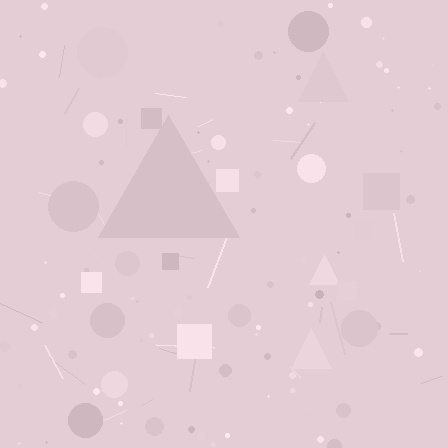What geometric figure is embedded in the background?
A triangle is embedded in the background.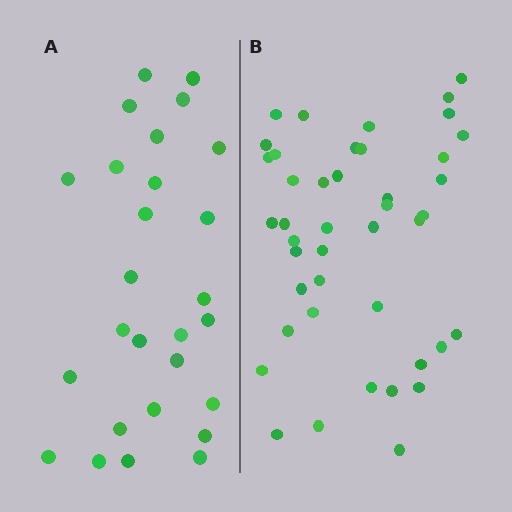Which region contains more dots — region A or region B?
Region B (the right region) has more dots.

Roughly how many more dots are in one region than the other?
Region B has approximately 15 more dots than region A.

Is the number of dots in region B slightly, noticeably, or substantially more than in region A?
Region B has substantially more. The ratio is roughly 1.6 to 1.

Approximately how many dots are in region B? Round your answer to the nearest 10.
About 40 dots. (The exact count is 43, which rounds to 40.)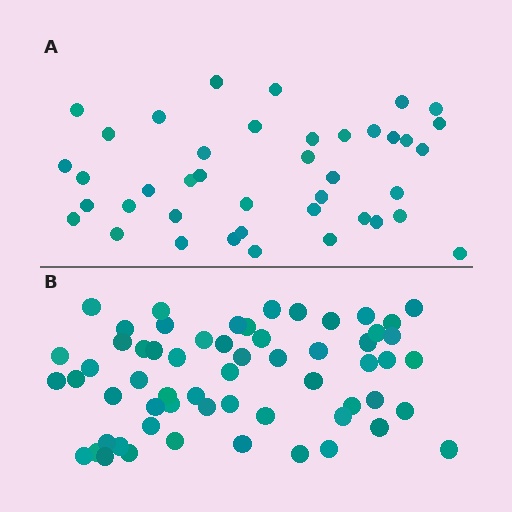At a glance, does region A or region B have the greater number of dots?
Region B (the bottom region) has more dots.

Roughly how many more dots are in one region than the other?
Region B has approximately 20 more dots than region A.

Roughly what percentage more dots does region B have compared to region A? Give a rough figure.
About 45% more.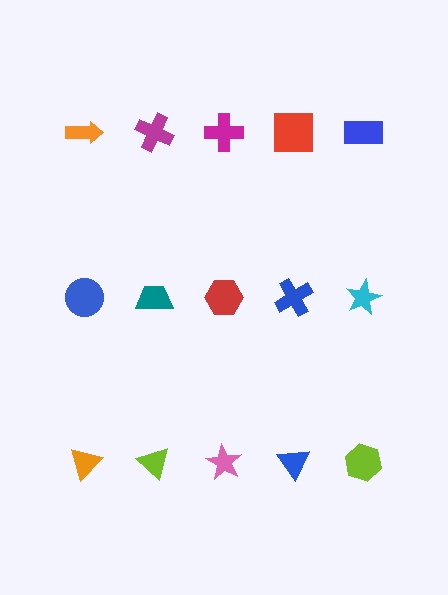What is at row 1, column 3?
A magenta cross.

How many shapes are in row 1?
5 shapes.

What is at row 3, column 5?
A lime hexagon.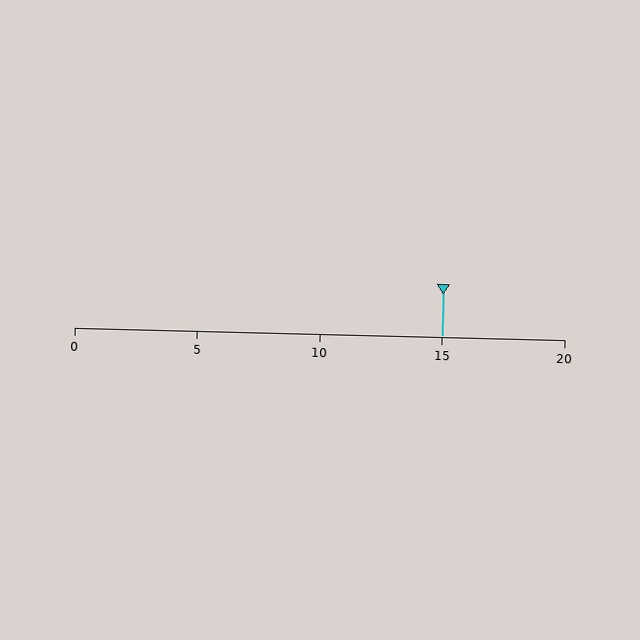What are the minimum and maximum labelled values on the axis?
The axis runs from 0 to 20.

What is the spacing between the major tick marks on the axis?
The major ticks are spaced 5 apart.